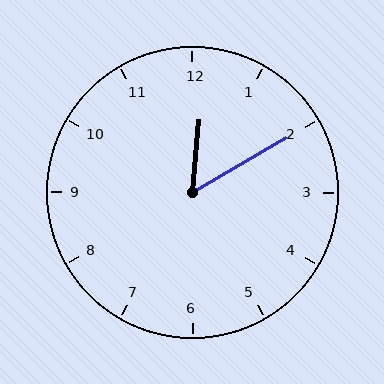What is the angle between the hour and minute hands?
Approximately 55 degrees.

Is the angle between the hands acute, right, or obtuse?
It is acute.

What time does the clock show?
12:10.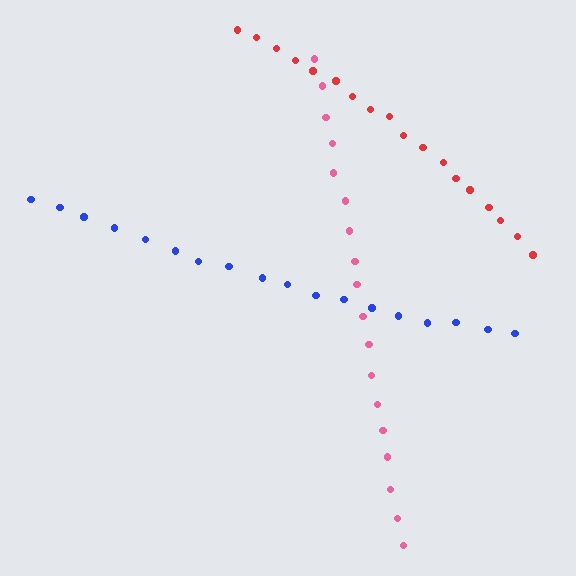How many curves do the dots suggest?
There are 3 distinct paths.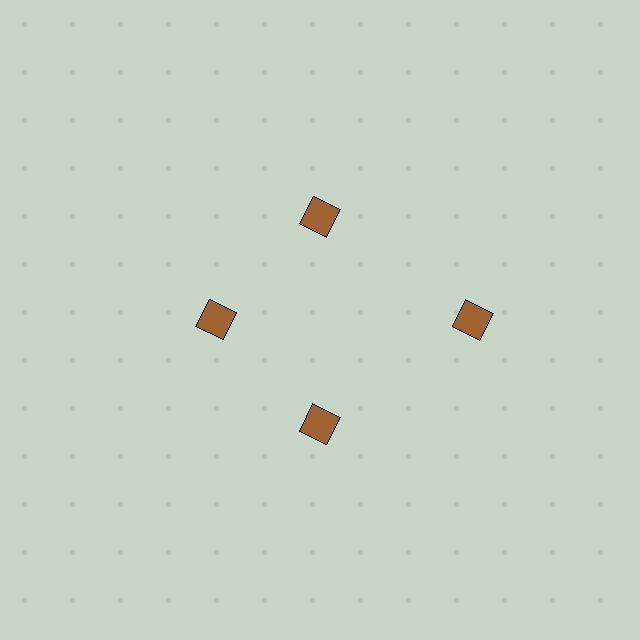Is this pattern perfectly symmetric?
No. The 4 brown diamonds are arranged in a ring, but one element near the 3 o'clock position is pushed outward from the center, breaking the 4-fold rotational symmetry.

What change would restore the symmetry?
The symmetry would be restored by moving it inward, back onto the ring so that all 4 diamonds sit at equal angles and equal distance from the center.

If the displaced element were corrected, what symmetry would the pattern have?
It would have 4-fold rotational symmetry — the pattern would map onto itself every 90 degrees.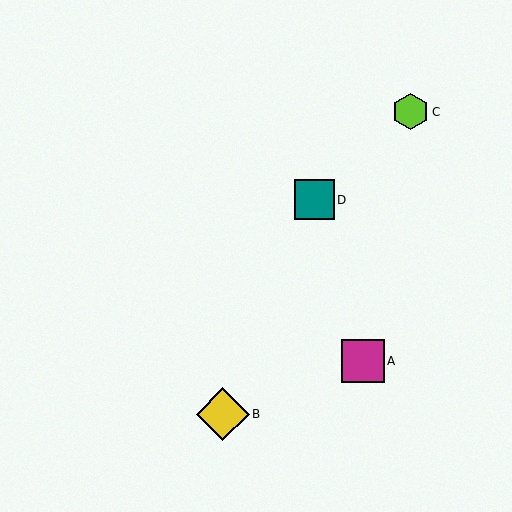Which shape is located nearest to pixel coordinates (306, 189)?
The teal square (labeled D) at (314, 200) is nearest to that location.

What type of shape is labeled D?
Shape D is a teal square.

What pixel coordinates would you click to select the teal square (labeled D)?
Click at (314, 200) to select the teal square D.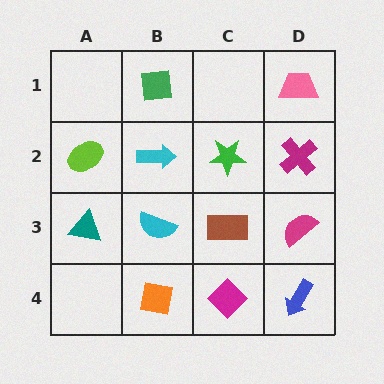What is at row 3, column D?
A magenta semicircle.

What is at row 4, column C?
A magenta diamond.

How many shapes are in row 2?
4 shapes.